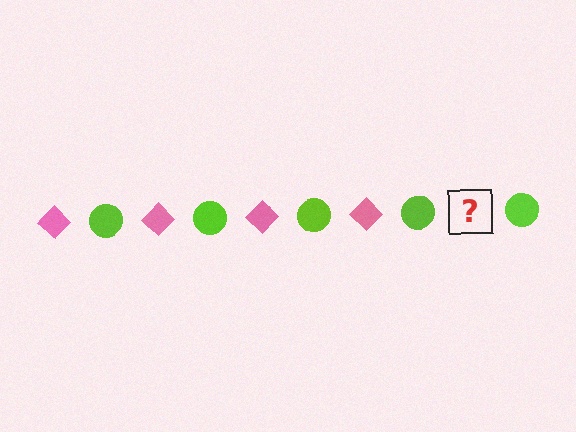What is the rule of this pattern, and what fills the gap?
The rule is that the pattern alternates between pink diamond and lime circle. The gap should be filled with a pink diamond.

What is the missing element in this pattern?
The missing element is a pink diamond.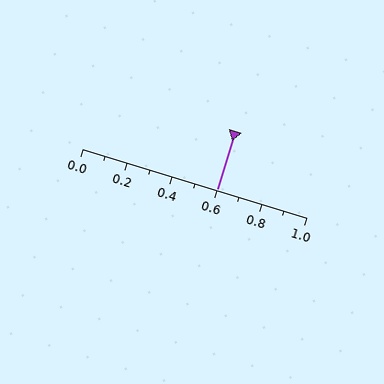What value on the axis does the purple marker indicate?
The marker indicates approximately 0.6.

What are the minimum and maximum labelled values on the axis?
The axis runs from 0.0 to 1.0.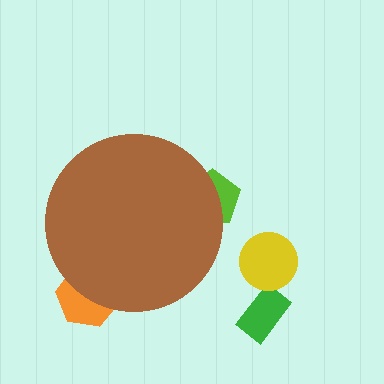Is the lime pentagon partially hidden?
Yes, the lime pentagon is partially hidden behind the brown circle.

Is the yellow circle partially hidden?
No, the yellow circle is fully visible.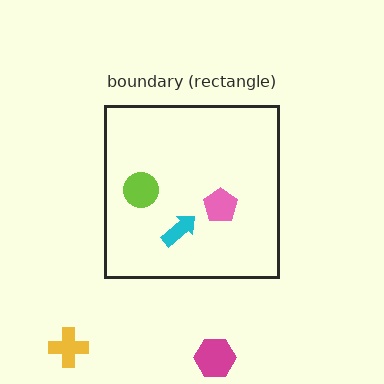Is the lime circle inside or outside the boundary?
Inside.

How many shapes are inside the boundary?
3 inside, 2 outside.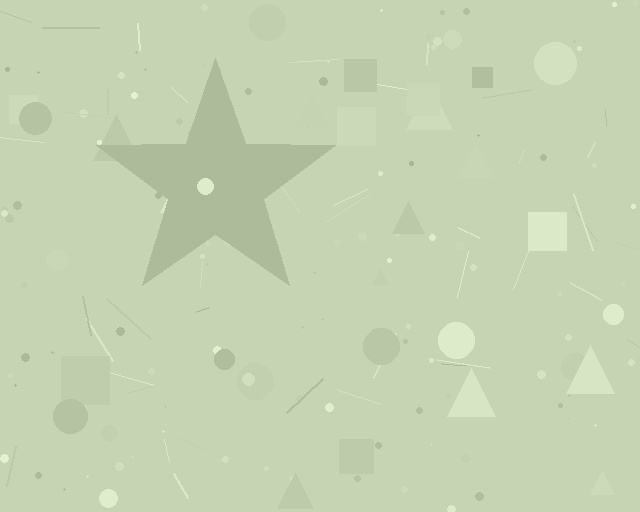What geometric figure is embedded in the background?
A star is embedded in the background.